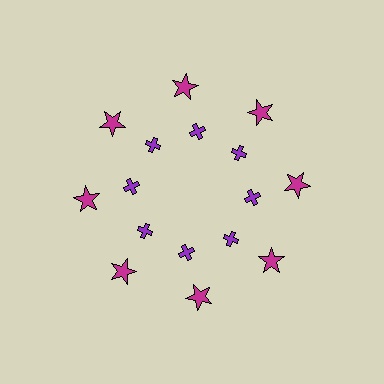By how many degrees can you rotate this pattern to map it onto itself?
The pattern maps onto itself every 45 degrees of rotation.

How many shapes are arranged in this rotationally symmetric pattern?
There are 16 shapes, arranged in 8 groups of 2.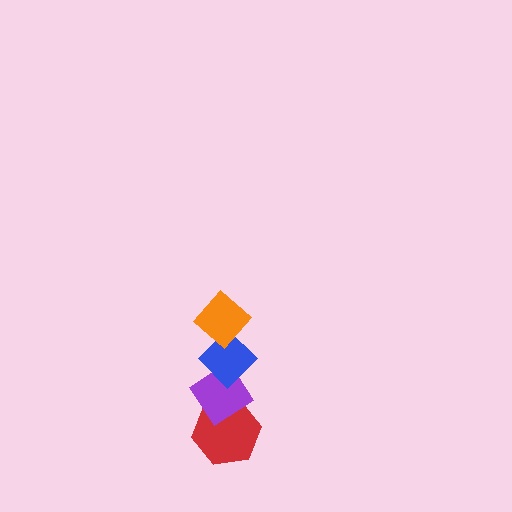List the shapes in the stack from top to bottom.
From top to bottom: the orange diamond, the blue diamond, the purple diamond, the red hexagon.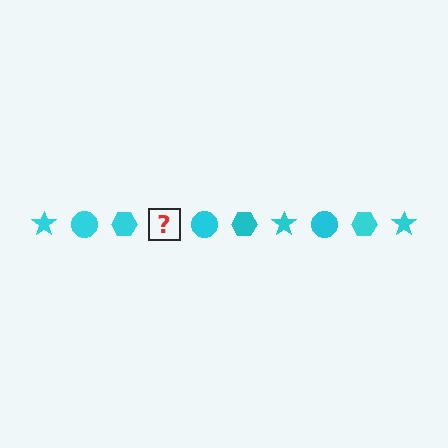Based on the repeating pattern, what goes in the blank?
The blank should be a cyan star.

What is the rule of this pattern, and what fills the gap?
The rule is that the pattern cycles through star, circle, hexagon shapes in cyan. The gap should be filled with a cyan star.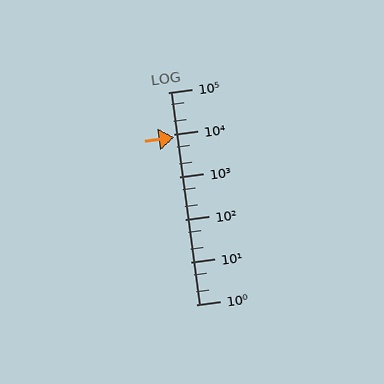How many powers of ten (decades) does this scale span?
The scale spans 5 decades, from 1 to 100000.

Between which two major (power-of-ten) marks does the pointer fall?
The pointer is between 1000 and 10000.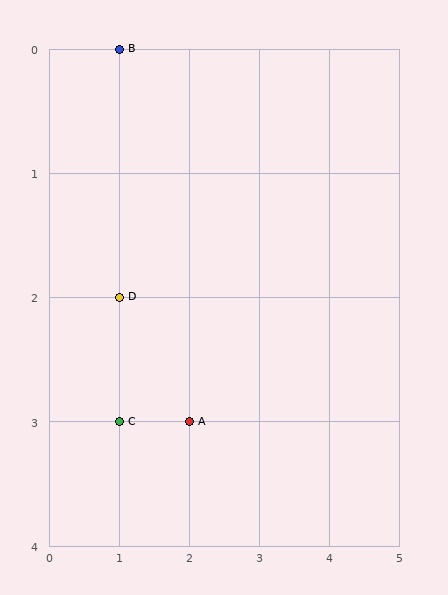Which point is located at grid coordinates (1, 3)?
Point C is at (1, 3).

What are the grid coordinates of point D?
Point D is at grid coordinates (1, 2).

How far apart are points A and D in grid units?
Points A and D are 1 column and 1 row apart (about 1.4 grid units diagonally).